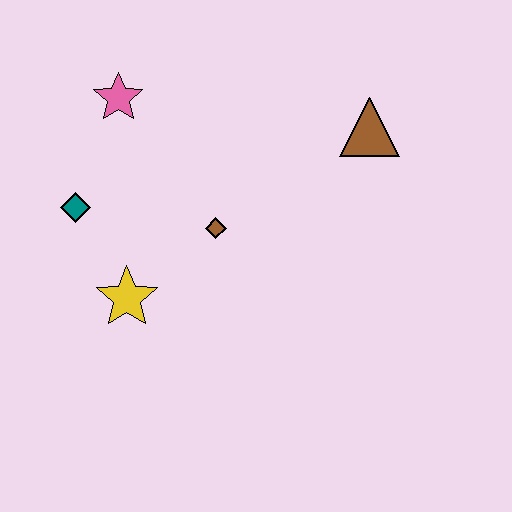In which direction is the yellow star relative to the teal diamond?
The yellow star is below the teal diamond.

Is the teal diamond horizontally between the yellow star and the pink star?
No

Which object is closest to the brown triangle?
The brown diamond is closest to the brown triangle.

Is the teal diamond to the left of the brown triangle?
Yes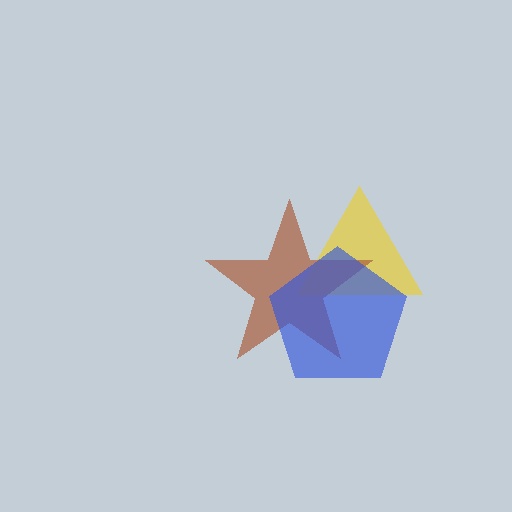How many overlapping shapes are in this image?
There are 3 overlapping shapes in the image.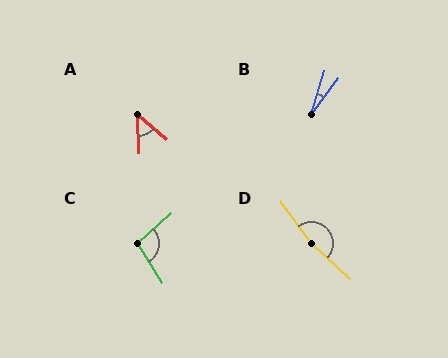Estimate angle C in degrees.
Approximately 100 degrees.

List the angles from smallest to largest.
B (20°), A (47°), C (100°), D (168°).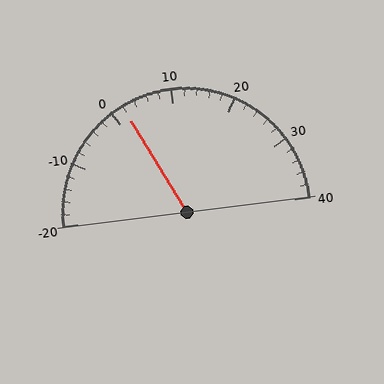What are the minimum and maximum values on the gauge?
The gauge ranges from -20 to 40.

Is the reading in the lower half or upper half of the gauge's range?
The reading is in the lower half of the range (-20 to 40).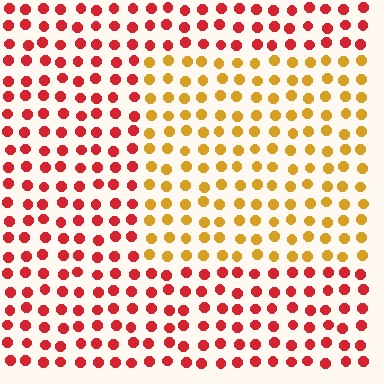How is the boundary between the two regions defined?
The boundary is defined purely by a slight shift in hue (about 47 degrees). Spacing, size, and orientation are identical on both sides.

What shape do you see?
I see a rectangle.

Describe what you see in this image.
The image is filled with small red elements in a uniform arrangement. A rectangle-shaped region is visible where the elements are tinted to a slightly different hue, forming a subtle color boundary.